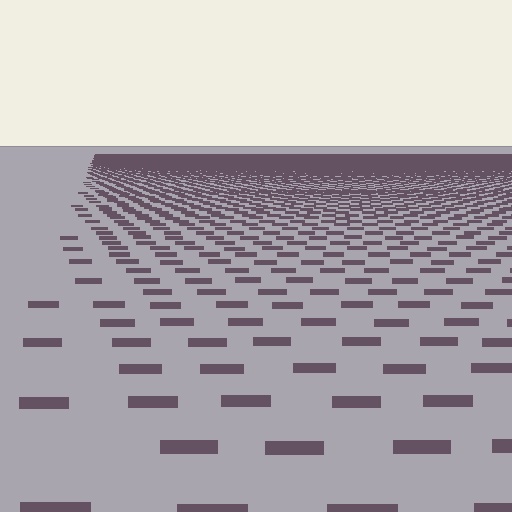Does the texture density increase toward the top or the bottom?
Density increases toward the top.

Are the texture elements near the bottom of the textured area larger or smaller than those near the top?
Larger. Near the bottom, elements are closer to the viewer and appear at a bigger on-screen size.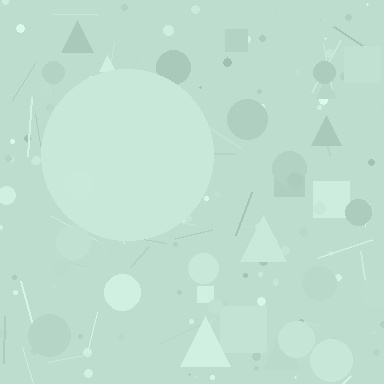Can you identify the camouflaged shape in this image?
The camouflaged shape is a circle.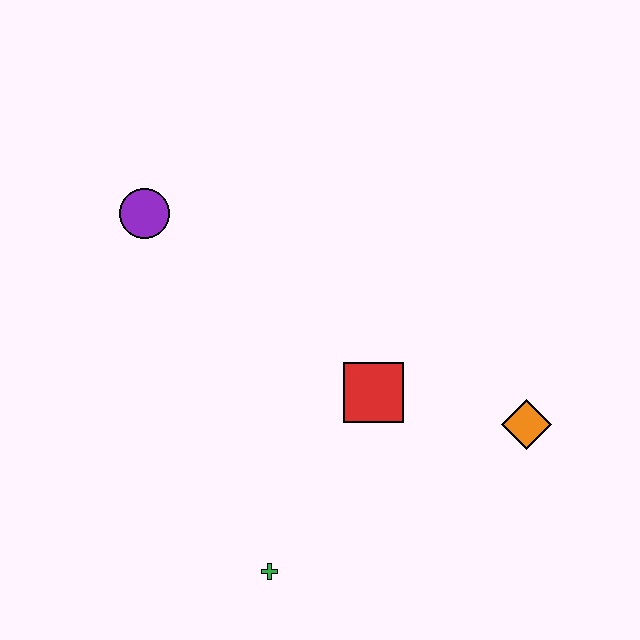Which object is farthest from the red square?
The purple circle is farthest from the red square.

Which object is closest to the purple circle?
The red square is closest to the purple circle.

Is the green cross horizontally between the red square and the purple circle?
Yes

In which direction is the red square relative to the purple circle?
The red square is to the right of the purple circle.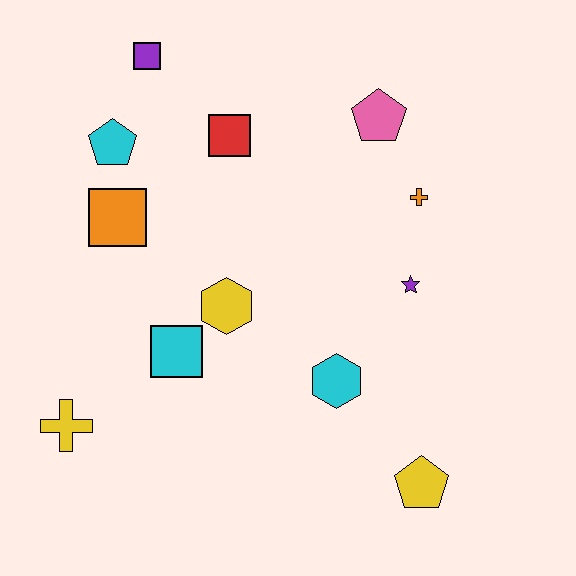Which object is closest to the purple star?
The orange cross is closest to the purple star.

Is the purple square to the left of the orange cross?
Yes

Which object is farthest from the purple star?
The yellow cross is farthest from the purple star.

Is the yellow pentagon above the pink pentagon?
No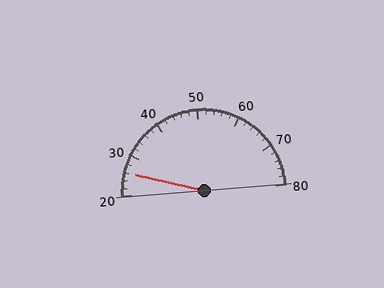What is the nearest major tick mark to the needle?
The nearest major tick mark is 30.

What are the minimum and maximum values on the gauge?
The gauge ranges from 20 to 80.